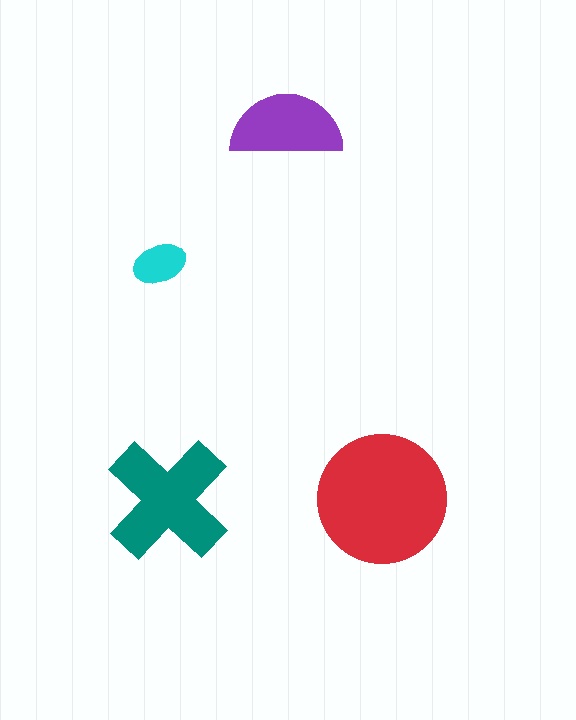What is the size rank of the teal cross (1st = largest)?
2nd.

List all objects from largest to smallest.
The red circle, the teal cross, the purple semicircle, the cyan ellipse.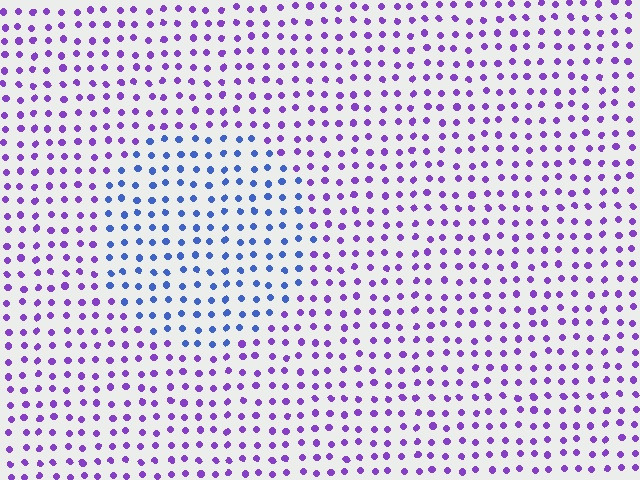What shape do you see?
I see a circle.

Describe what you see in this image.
The image is filled with small purple elements in a uniform arrangement. A circle-shaped region is visible where the elements are tinted to a slightly different hue, forming a subtle color boundary.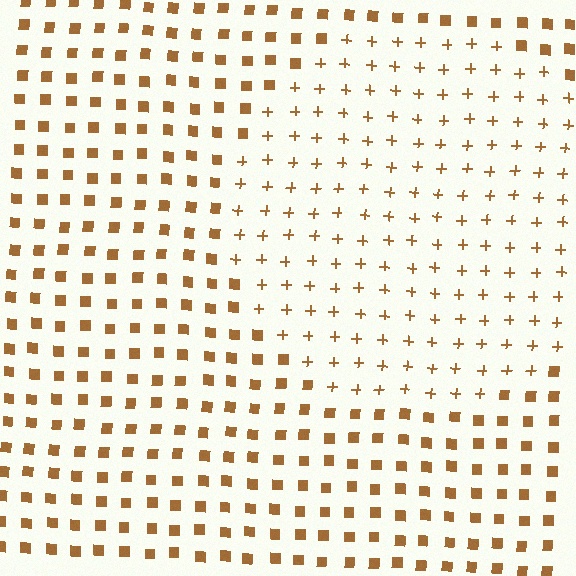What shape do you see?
I see a circle.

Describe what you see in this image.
The image is filled with small brown elements arranged in a uniform grid. A circle-shaped region contains plus signs, while the surrounding area contains squares. The boundary is defined purely by the change in element shape.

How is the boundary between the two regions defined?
The boundary is defined by a change in element shape: plus signs inside vs. squares outside. All elements share the same color and spacing.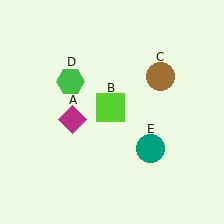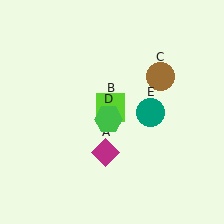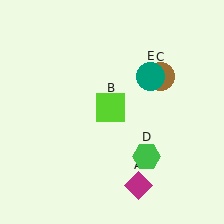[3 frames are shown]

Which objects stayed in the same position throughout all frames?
Lime square (object B) and brown circle (object C) remained stationary.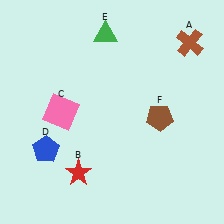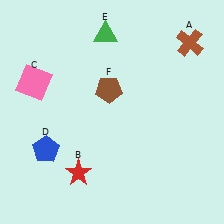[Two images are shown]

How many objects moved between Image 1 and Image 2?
2 objects moved between the two images.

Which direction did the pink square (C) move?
The pink square (C) moved up.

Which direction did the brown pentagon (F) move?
The brown pentagon (F) moved left.